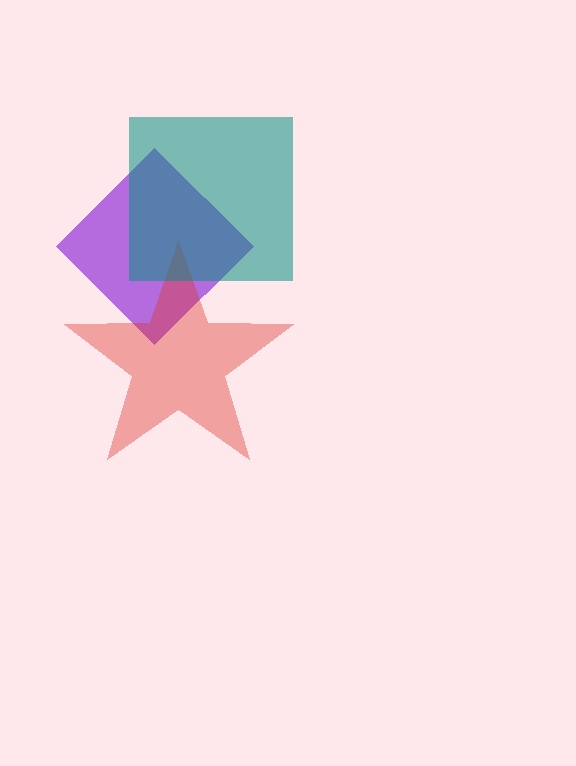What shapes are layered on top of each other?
The layered shapes are: a purple diamond, a red star, a teal square.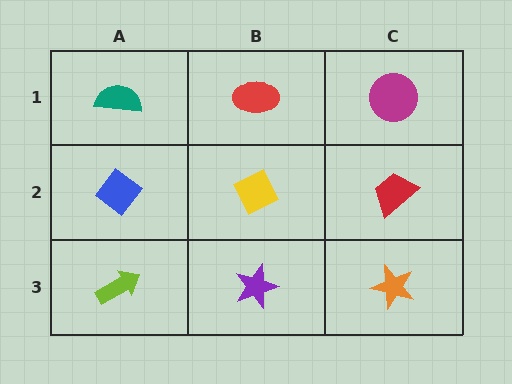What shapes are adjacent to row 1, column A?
A blue diamond (row 2, column A), a red ellipse (row 1, column B).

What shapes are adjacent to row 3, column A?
A blue diamond (row 2, column A), a purple star (row 3, column B).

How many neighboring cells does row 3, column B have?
3.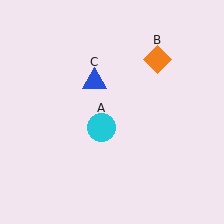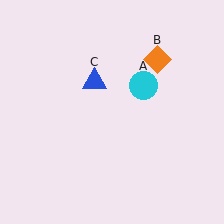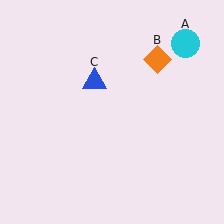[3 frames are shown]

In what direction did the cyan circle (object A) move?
The cyan circle (object A) moved up and to the right.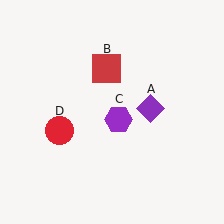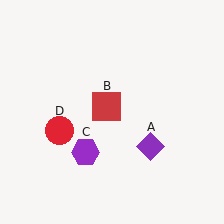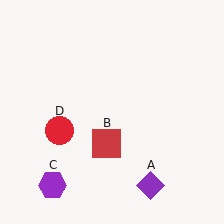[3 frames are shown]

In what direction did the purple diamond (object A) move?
The purple diamond (object A) moved down.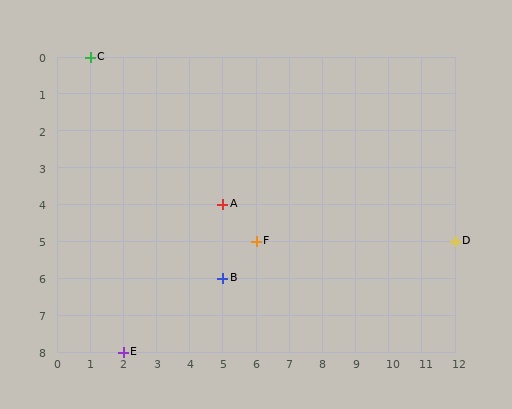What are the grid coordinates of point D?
Point D is at grid coordinates (12, 5).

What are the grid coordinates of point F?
Point F is at grid coordinates (6, 5).